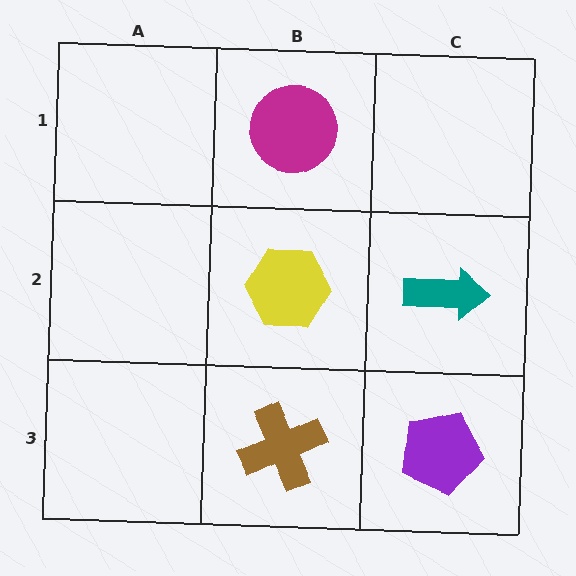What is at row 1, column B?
A magenta circle.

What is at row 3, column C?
A purple pentagon.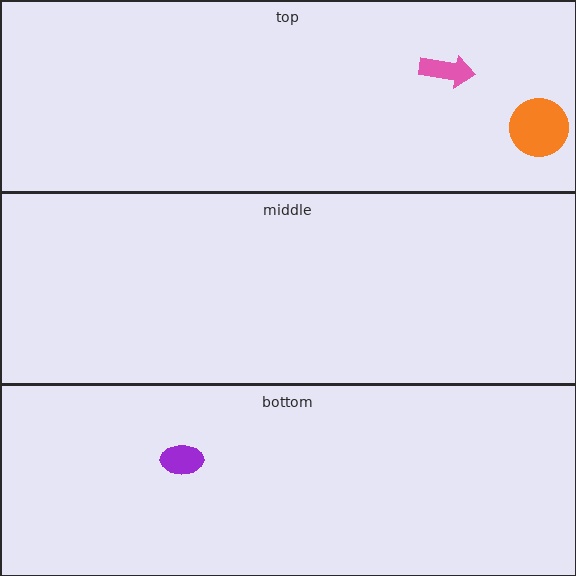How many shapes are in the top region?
2.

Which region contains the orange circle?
The top region.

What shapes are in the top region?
The pink arrow, the orange circle.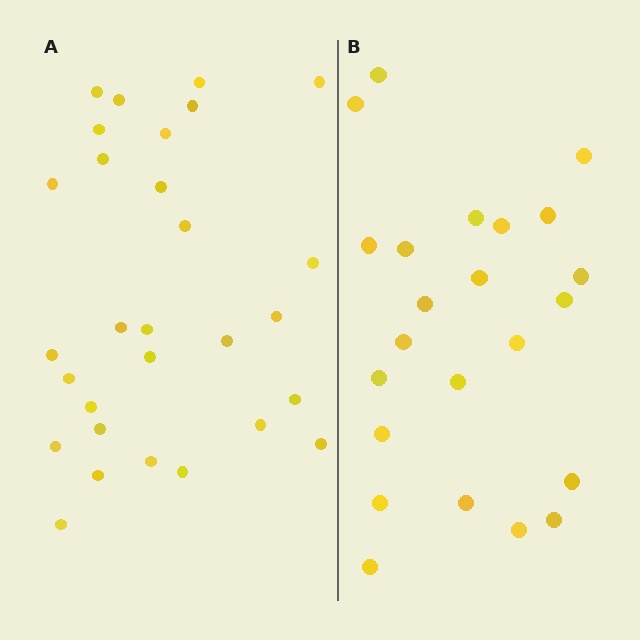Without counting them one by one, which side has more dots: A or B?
Region A (the left region) has more dots.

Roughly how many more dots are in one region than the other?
Region A has about 6 more dots than region B.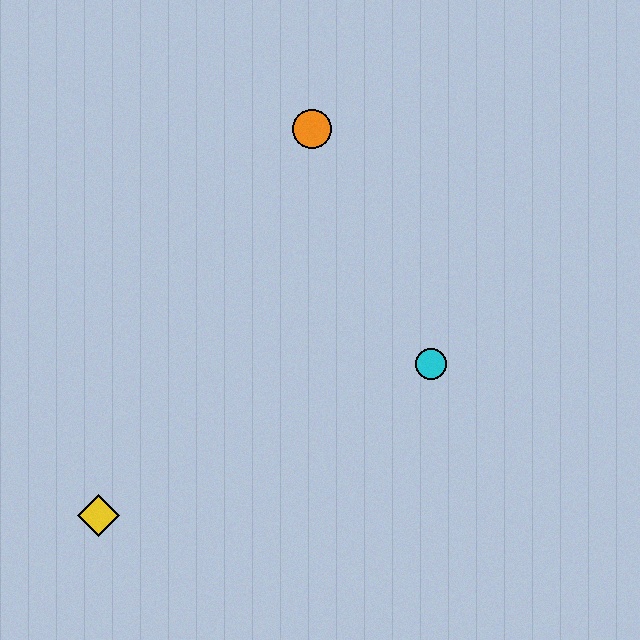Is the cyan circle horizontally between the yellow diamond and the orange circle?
No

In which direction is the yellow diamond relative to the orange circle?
The yellow diamond is below the orange circle.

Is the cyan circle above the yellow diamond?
Yes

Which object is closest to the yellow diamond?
The cyan circle is closest to the yellow diamond.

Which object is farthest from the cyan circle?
The yellow diamond is farthest from the cyan circle.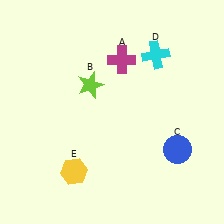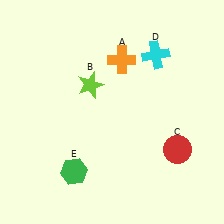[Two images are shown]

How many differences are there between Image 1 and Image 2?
There are 3 differences between the two images.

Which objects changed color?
A changed from magenta to orange. C changed from blue to red. E changed from yellow to green.